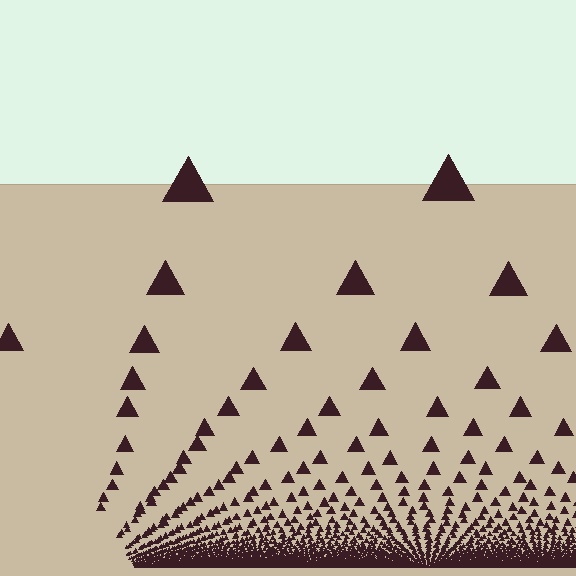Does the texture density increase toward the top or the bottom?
Density increases toward the bottom.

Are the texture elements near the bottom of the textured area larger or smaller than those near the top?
Smaller. The gradient is inverted — elements near the bottom are smaller and denser.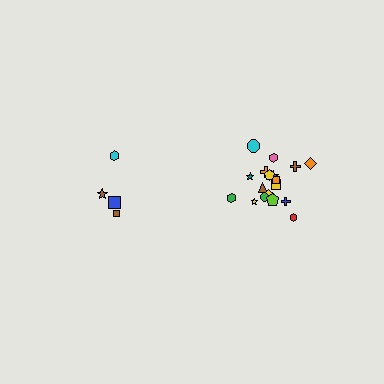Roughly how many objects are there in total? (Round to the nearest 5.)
Roughly 20 objects in total.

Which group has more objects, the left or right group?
The right group.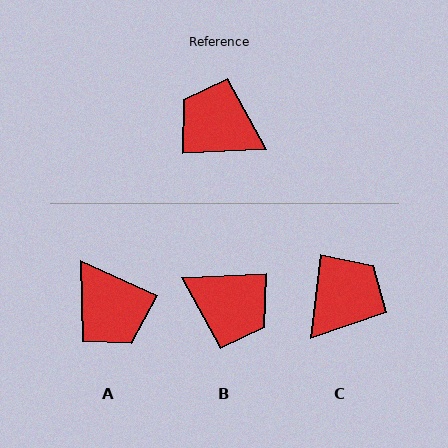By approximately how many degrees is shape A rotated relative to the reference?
Approximately 152 degrees counter-clockwise.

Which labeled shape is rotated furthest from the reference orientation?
B, about 180 degrees away.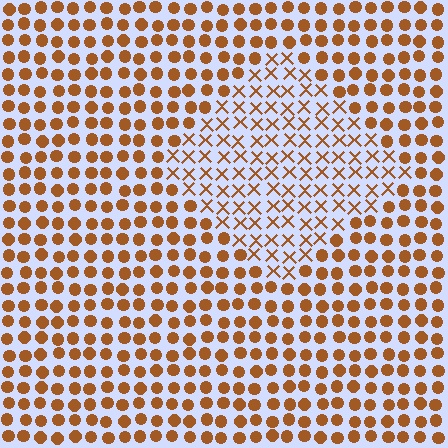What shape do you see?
I see a diamond.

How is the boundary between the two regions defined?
The boundary is defined by a change in element shape: X marks inside vs. circles outside. All elements share the same color and spacing.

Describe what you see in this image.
The image is filled with small brown elements arranged in a uniform grid. A diamond-shaped region contains X marks, while the surrounding area contains circles. The boundary is defined purely by the change in element shape.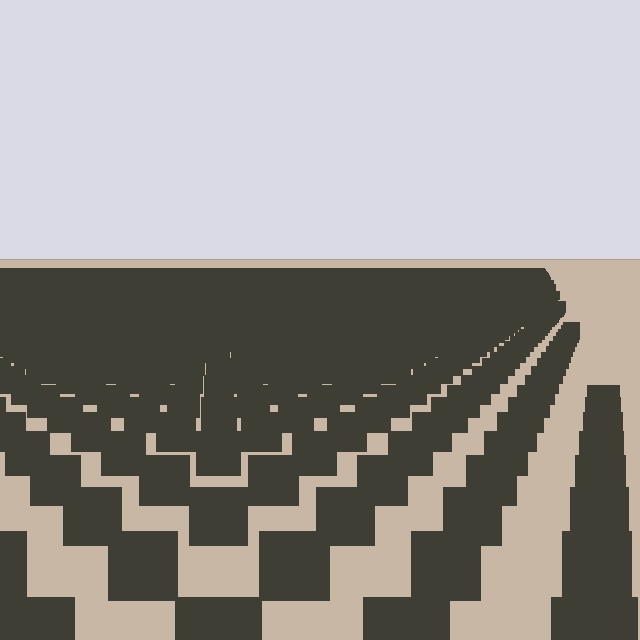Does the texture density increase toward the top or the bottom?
Density increases toward the top.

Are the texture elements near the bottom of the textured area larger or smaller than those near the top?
Larger. Near the bottom, elements are closer to the viewer and appear at a bigger on-screen size.